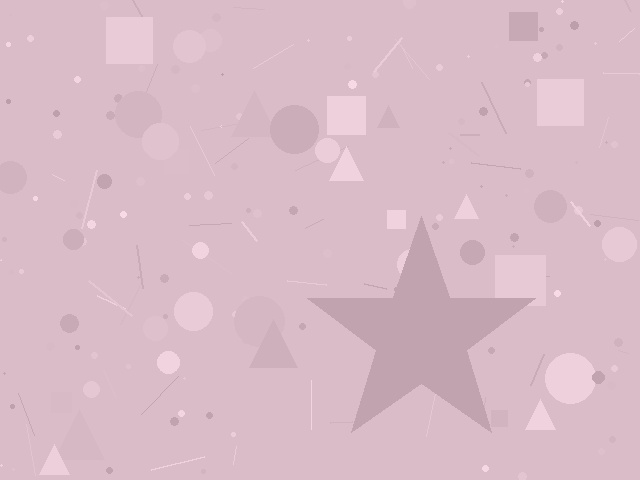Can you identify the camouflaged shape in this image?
The camouflaged shape is a star.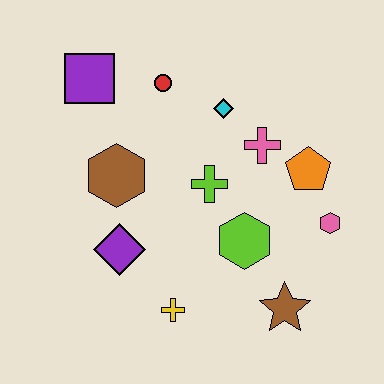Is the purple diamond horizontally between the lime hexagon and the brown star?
No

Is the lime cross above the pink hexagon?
Yes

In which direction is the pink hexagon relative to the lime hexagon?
The pink hexagon is to the right of the lime hexagon.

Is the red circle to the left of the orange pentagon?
Yes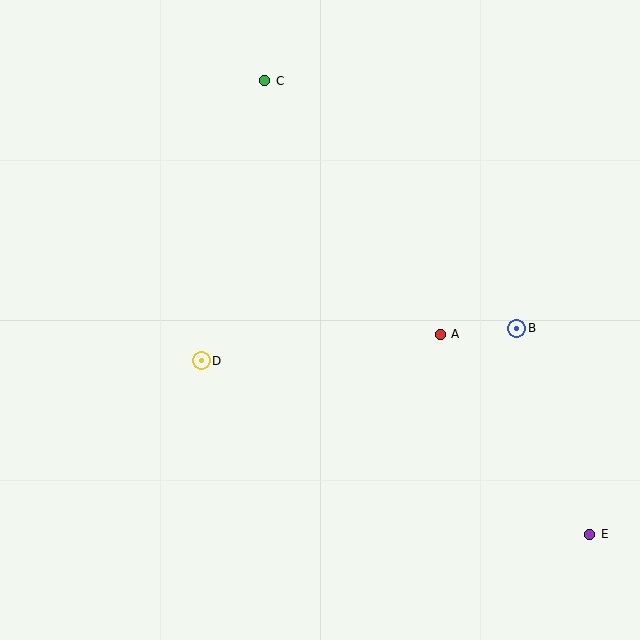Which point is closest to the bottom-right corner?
Point E is closest to the bottom-right corner.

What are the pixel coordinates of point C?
Point C is at (265, 81).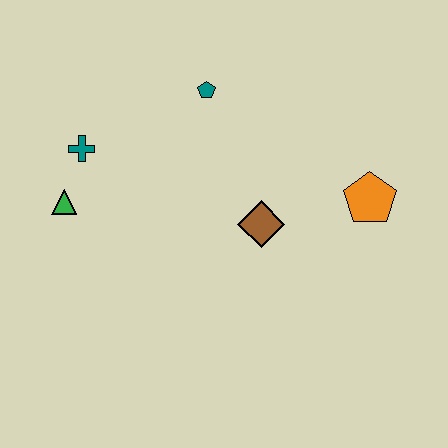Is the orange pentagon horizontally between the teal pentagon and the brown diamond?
No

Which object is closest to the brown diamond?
The orange pentagon is closest to the brown diamond.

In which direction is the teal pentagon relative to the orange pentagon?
The teal pentagon is to the left of the orange pentagon.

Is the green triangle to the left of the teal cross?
Yes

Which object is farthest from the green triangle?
The orange pentagon is farthest from the green triangle.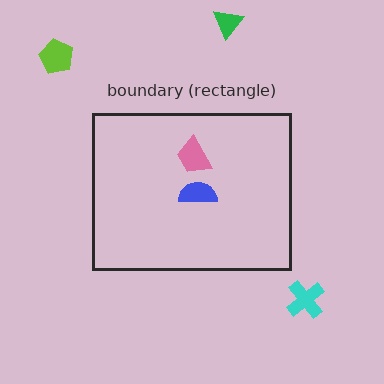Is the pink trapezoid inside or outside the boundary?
Inside.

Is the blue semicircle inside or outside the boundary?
Inside.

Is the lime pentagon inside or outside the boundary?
Outside.